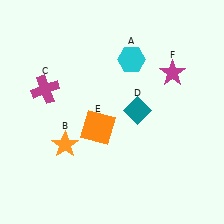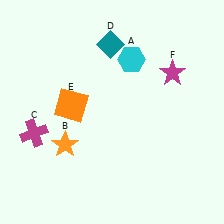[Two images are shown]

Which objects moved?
The objects that moved are: the magenta cross (C), the teal diamond (D), the orange square (E).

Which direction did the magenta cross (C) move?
The magenta cross (C) moved down.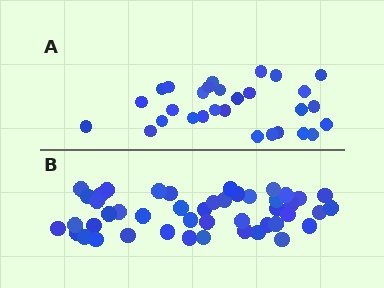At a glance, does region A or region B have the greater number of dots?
Region B (the bottom region) has more dots.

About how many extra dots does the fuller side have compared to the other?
Region B has approximately 15 more dots than region A.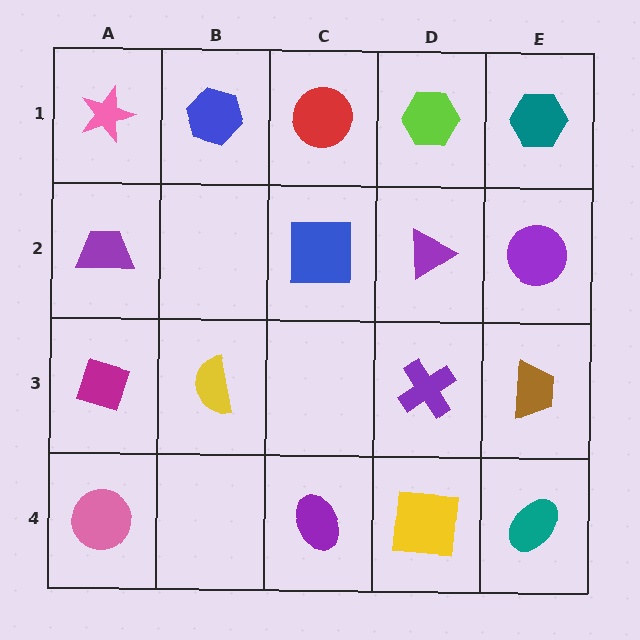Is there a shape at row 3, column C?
No, that cell is empty.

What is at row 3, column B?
A yellow semicircle.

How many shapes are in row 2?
4 shapes.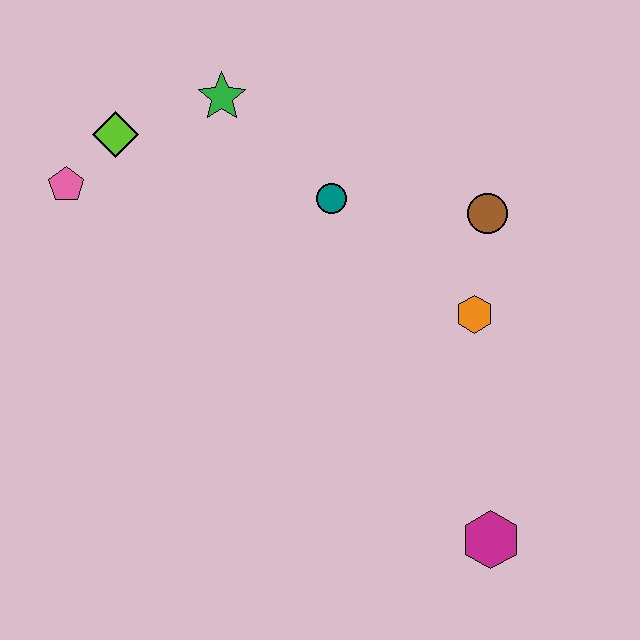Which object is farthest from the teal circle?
The magenta hexagon is farthest from the teal circle.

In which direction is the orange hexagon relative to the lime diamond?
The orange hexagon is to the right of the lime diamond.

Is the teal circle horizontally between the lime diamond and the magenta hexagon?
Yes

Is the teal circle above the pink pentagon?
No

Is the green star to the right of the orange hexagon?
No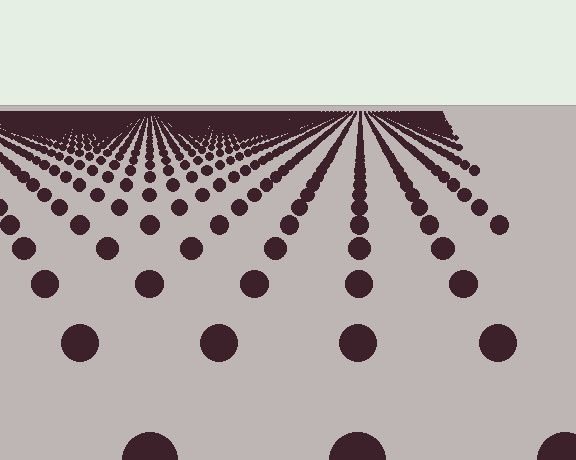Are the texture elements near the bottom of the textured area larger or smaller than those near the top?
Larger. Near the bottom, elements are closer to the viewer and appear at a bigger on-screen size.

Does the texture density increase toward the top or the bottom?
Density increases toward the top.